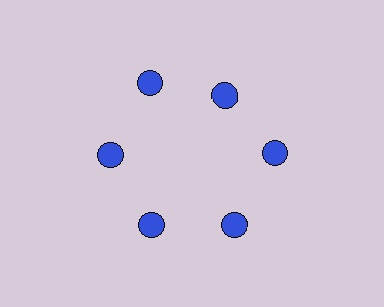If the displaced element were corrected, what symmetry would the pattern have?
It would have 6-fold rotational symmetry — the pattern would map onto itself every 60 degrees.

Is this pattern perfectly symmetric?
No. The 6 blue circles are arranged in a ring, but one element near the 1 o'clock position is pulled inward toward the center, breaking the 6-fold rotational symmetry.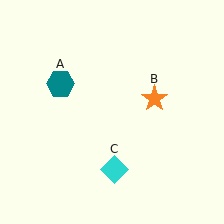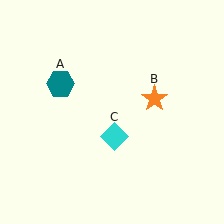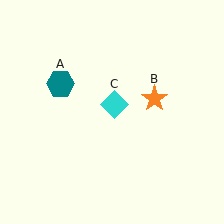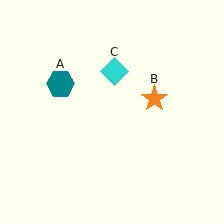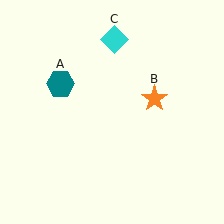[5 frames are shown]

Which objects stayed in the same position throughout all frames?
Teal hexagon (object A) and orange star (object B) remained stationary.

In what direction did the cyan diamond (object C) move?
The cyan diamond (object C) moved up.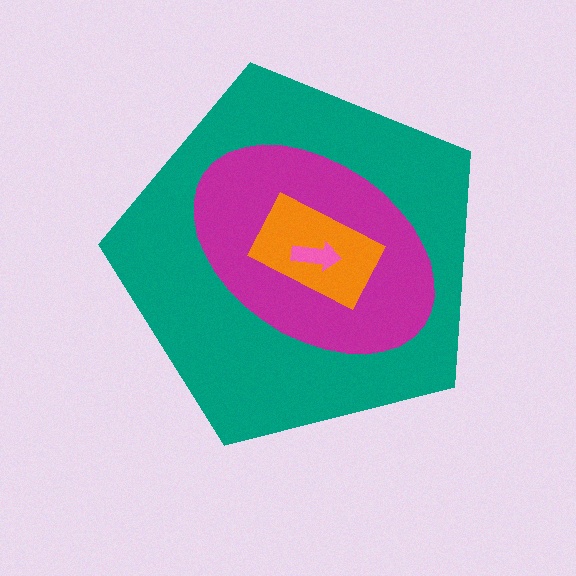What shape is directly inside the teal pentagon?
The magenta ellipse.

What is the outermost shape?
The teal pentagon.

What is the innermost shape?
The pink arrow.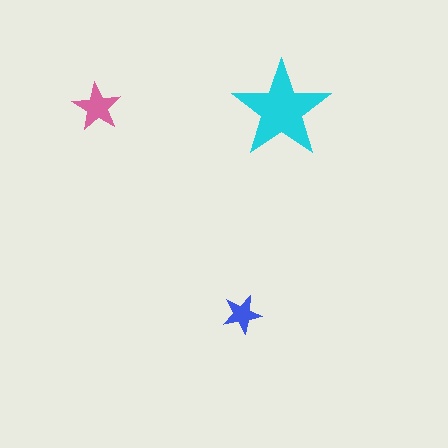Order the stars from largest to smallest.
the cyan one, the pink one, the blue one.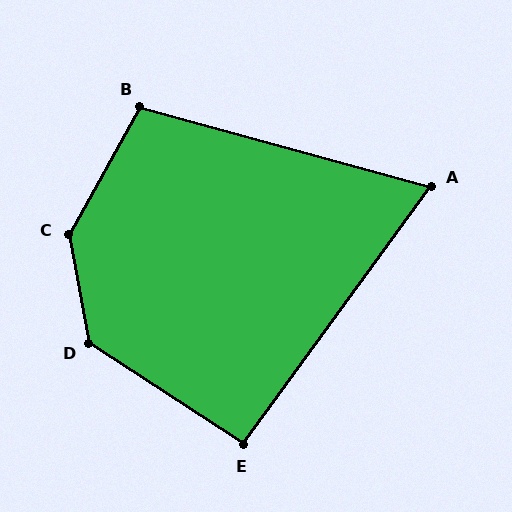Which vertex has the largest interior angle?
C, at approximately 140 degrees.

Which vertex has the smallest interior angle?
A, at approximately 69 degrees.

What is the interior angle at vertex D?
Approximately 134 degrees (obtuse).